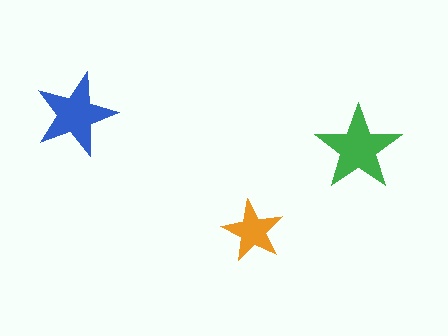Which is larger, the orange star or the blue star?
The blue one.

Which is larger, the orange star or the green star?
The green one.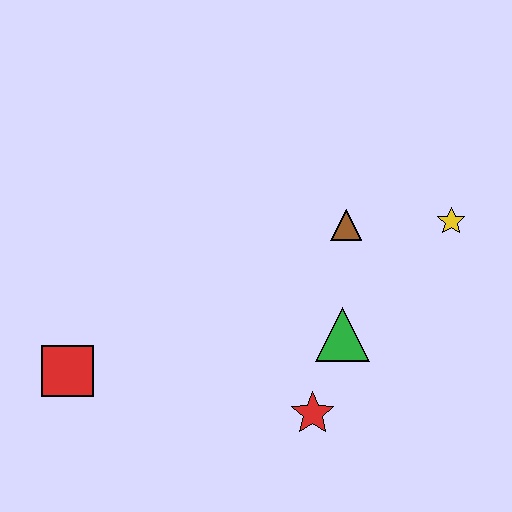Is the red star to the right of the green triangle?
No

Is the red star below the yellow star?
Yes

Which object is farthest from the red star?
The red square is farthest from the red star.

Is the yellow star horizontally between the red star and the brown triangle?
No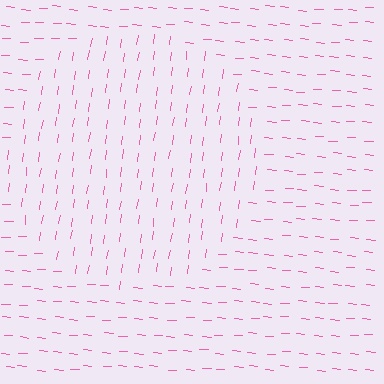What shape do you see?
I see a circle.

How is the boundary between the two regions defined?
The boundary is defined purely by a change in line orientation (approximately 87 degrees difference). All lines are the same color and thickness.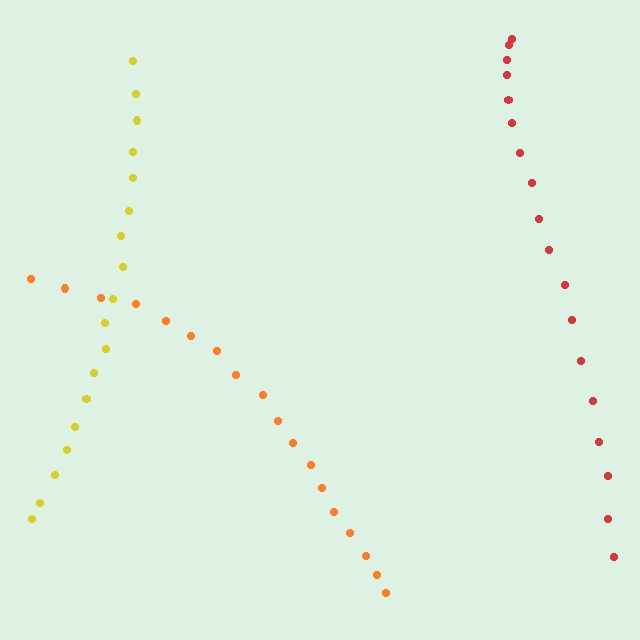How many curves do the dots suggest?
There are 3 distinct paths.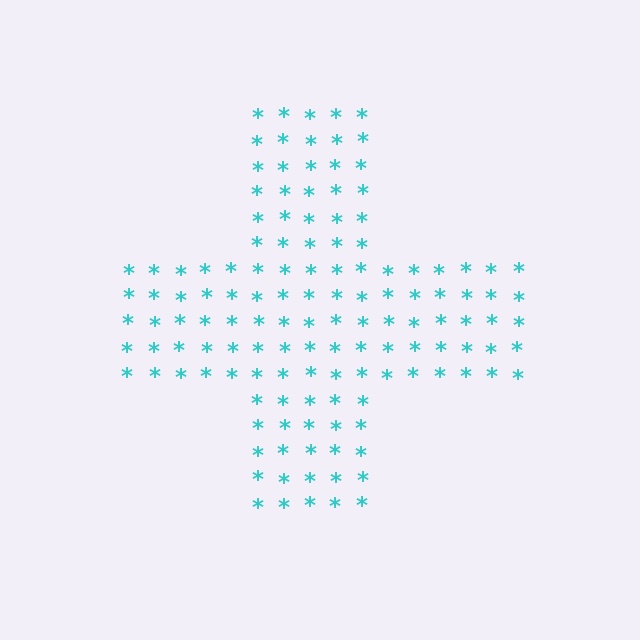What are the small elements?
The small elements are asterisks.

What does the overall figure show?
The overall figure shows a cross.